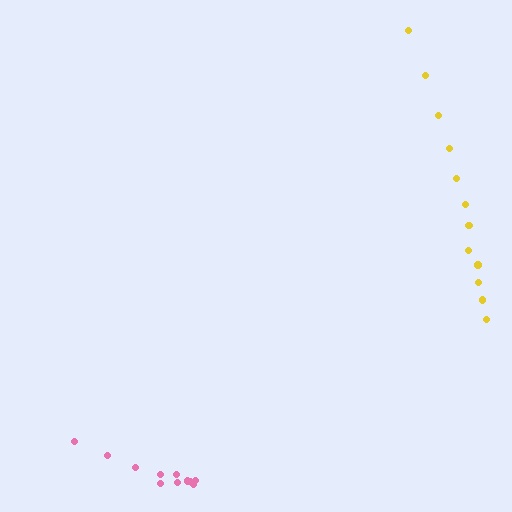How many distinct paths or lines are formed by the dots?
There are 2 distinct paths.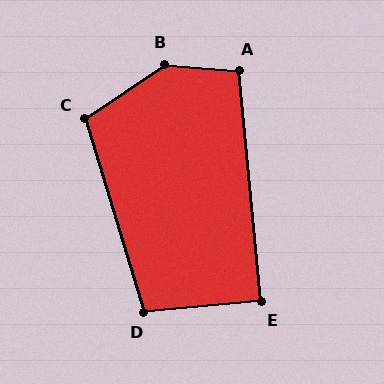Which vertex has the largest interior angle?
B, at approximately 142 degrees.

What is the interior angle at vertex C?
Approximately 107 degrees (obtuse).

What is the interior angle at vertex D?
Approximately 102 degrees (obtuse).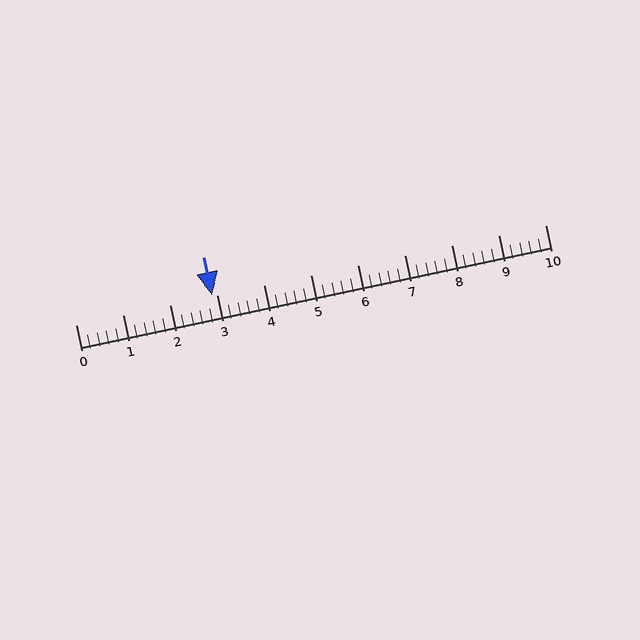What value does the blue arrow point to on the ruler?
The blue arrow points to approximately 2.9.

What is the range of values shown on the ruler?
The ruler shows values from 0 to 10.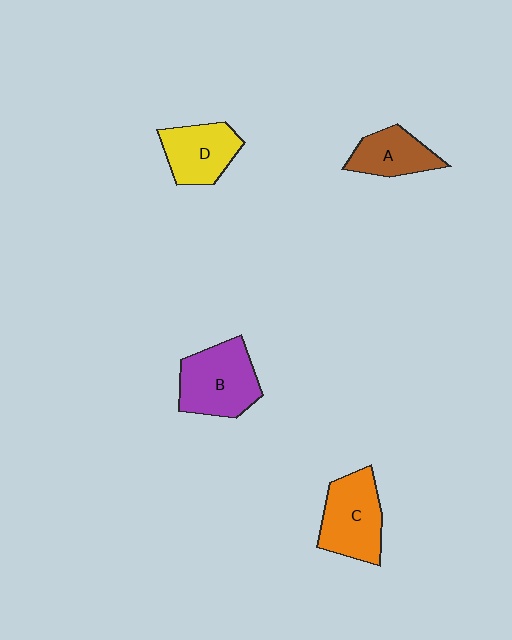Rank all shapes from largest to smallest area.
From largest to smallest: B (purple), C (orange), D (yellow), A (brown).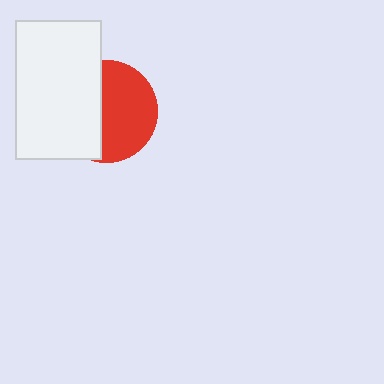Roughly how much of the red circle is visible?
About half of it is visible (roughly 57%).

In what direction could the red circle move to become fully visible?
The red circle could move right. That would shift it out from behind the white rectangle entirely.